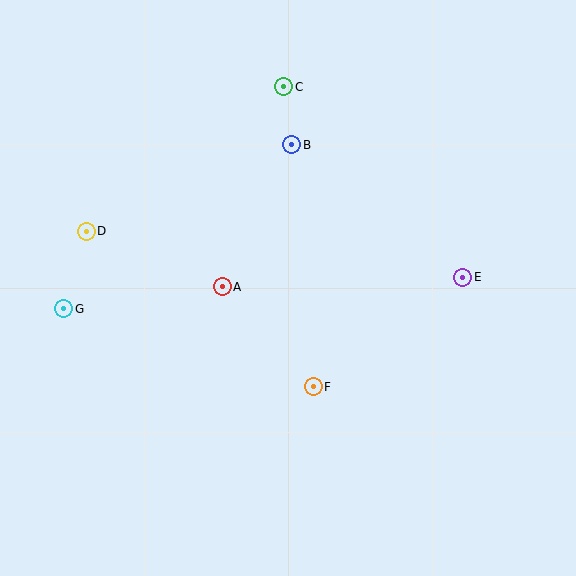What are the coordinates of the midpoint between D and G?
The midpoint between D and G is at (75, 270).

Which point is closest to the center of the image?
Point A at (222, 287) is closest to the center.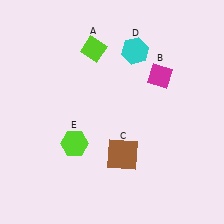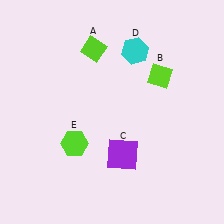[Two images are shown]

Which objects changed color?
B changed from magenta to lime. C changed from brown to purple.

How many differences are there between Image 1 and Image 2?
There are 2 differences between the two images.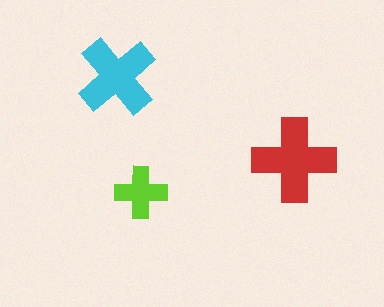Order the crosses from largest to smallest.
the red one, the cyan one, the lime one.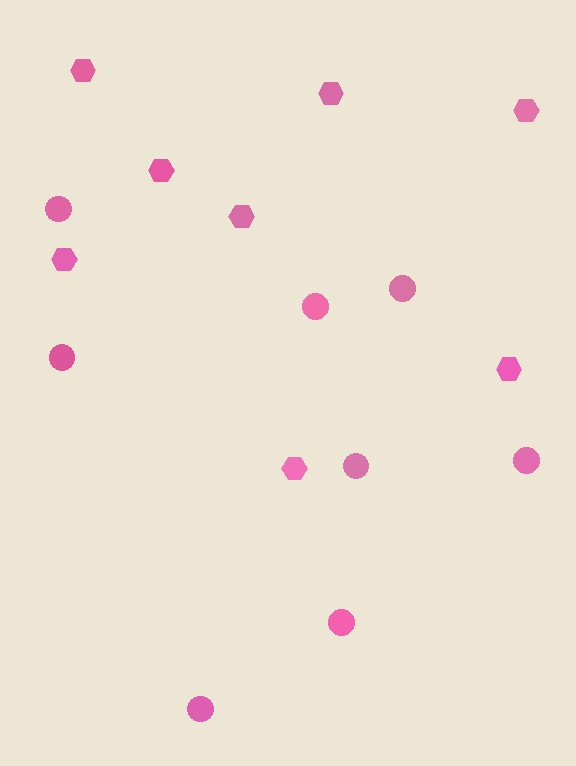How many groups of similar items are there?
There are 2 groups: one group of hexagons (8) and one group of circles (8).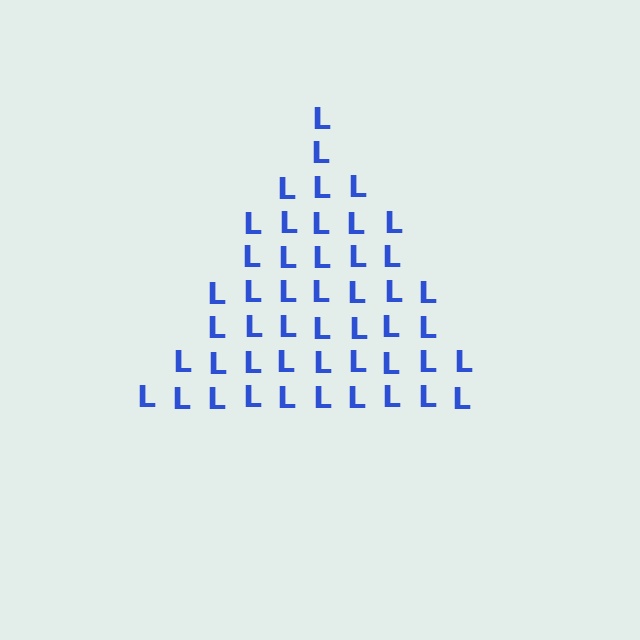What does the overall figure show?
The overall figure shows a triangle.